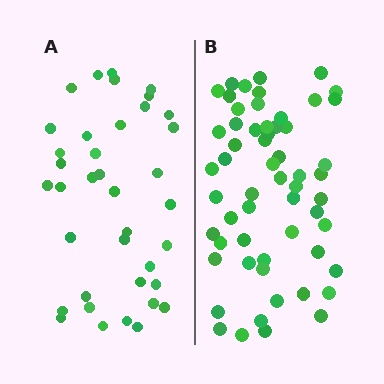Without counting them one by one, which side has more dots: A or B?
Region B (the right region) has more dots.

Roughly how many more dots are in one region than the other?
Region B has approximately 20 more dots than region A.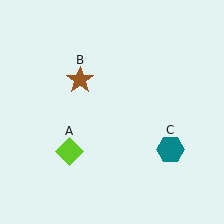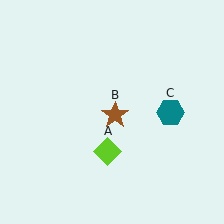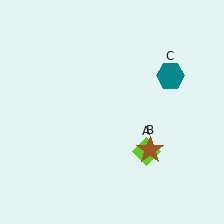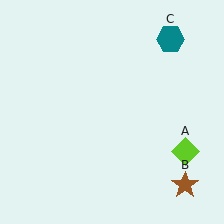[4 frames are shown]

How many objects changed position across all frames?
3 objects changed position: lime diamond (object A), brown star (object B), teal hexagon (object C).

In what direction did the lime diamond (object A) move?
The lime diamond (object A) moved right.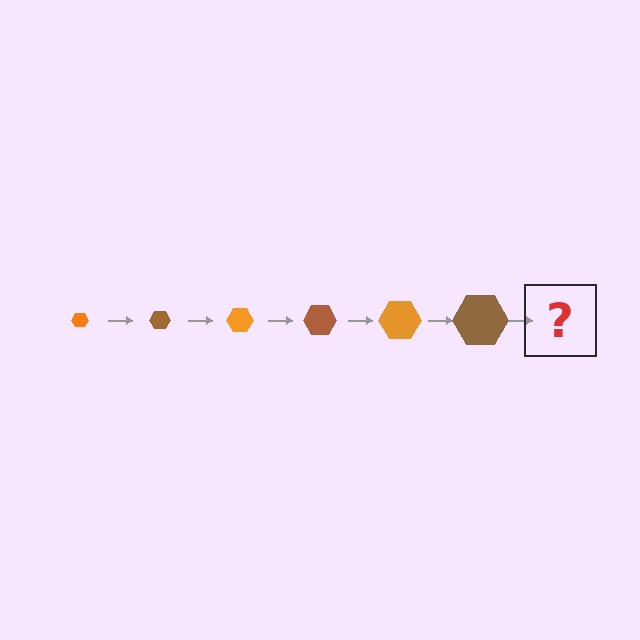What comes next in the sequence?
The next element should be an orange hexagon, larger than the previous one.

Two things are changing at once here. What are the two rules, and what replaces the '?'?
The two rules are that the hexagon grows larger each step and the color cycles through orange and brown. The '?' should be an orange hexagon, larger than the previous one.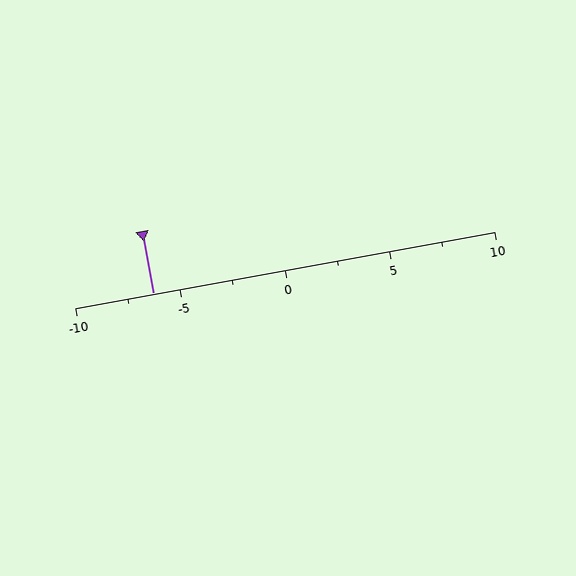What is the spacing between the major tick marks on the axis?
The major ticks are spaced 5 apart.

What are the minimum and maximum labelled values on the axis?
The axis runs from -10 to 10.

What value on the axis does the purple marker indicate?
The marker indicates approximately -6.2.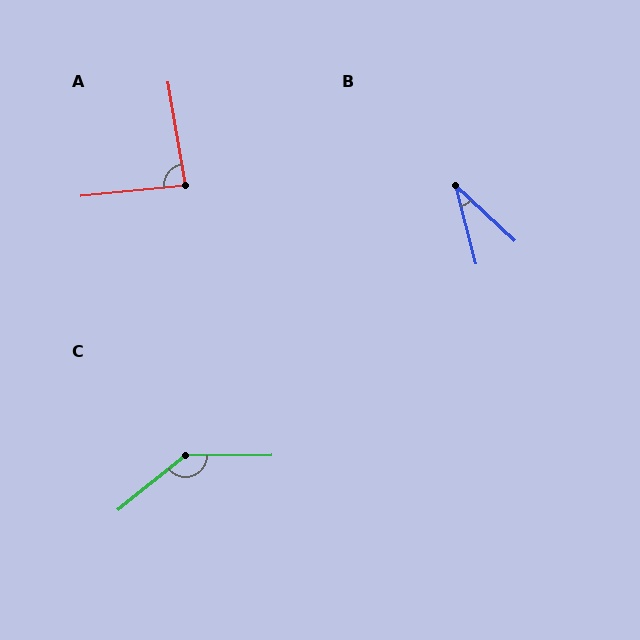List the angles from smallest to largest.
B (32°), A (86°), C (141°).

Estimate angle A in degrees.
Approximately 86 degrees.